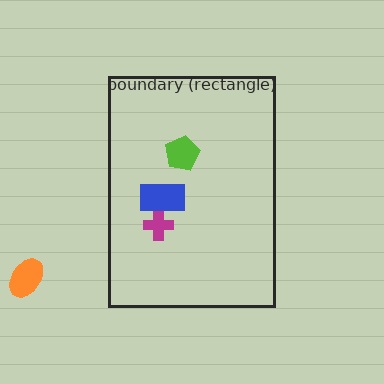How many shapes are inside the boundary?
3 inside, 1 outside.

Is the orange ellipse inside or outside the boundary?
Outside.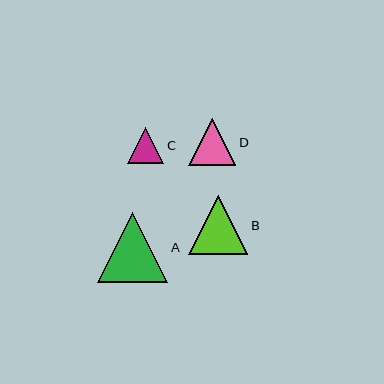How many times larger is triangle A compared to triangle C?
Triangle A is approximately 1.9 times the size of triangle C.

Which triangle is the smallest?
Triangle C is the smallest with a size of approximately 36 pixels.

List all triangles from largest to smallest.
From largest to smallest: A, B, D, C.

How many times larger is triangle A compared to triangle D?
Triangle A is approximately 1.5 times the size of triangle D.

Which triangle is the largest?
Triangle A is the largest with a size of approximately 70 pixels.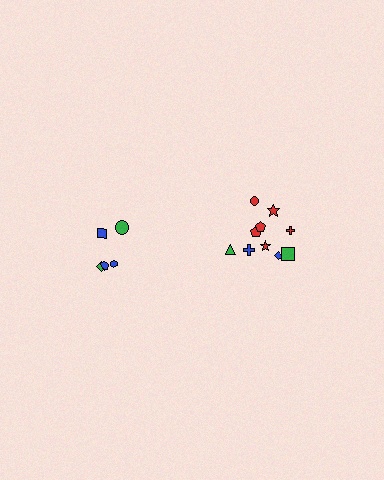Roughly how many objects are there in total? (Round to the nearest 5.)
Roughly 15 objects in total.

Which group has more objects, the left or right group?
The right group.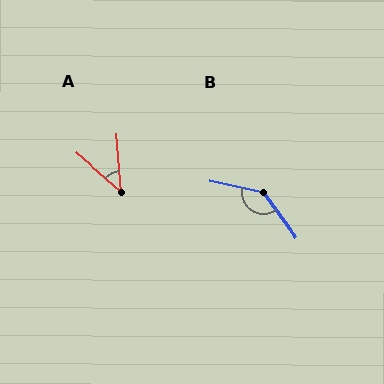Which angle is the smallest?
A, at approximately 44 degrees.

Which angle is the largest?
B, at approximately 138 degrees.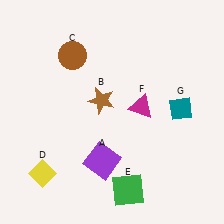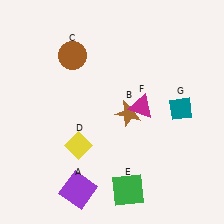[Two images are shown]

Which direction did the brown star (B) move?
The brown star (B) moved right.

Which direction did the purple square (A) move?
The purple square (A) moved down.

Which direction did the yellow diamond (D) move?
The yellow diamond (D) moved right.